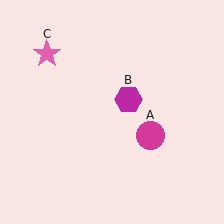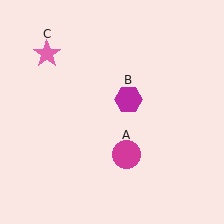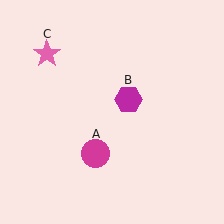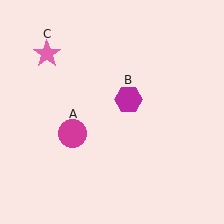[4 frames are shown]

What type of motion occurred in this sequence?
The magenta circle (object A) rotated clockwise around the center of the scene.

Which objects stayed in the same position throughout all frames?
Magenta hexagon (object B) and pink star (object C) remained stationary.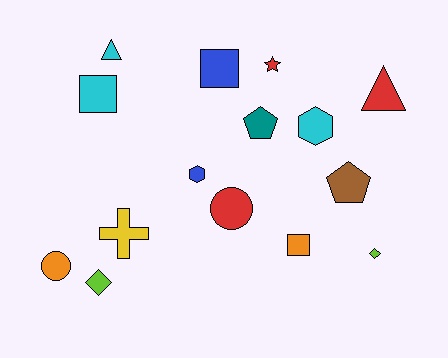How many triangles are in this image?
There are 2 triangles.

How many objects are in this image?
There are 15 objects.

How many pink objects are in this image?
There are no pink objects.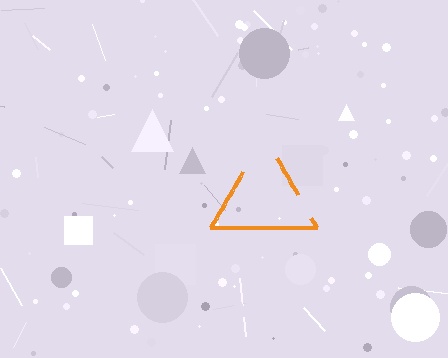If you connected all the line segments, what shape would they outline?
They would outline a triangle.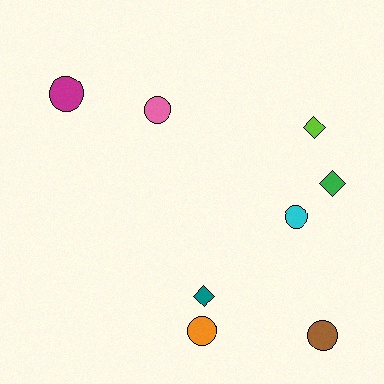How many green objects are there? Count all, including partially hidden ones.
There is 1 green object.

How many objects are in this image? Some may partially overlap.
There are 8 objects.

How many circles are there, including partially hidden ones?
There are 5 circles.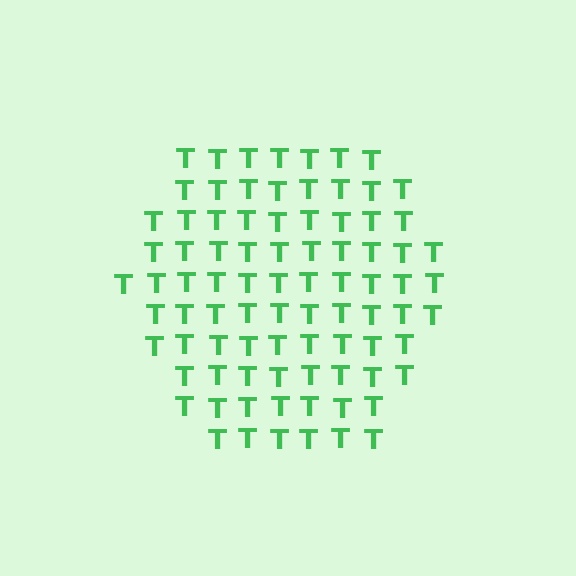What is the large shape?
The large shape is a hexagon.